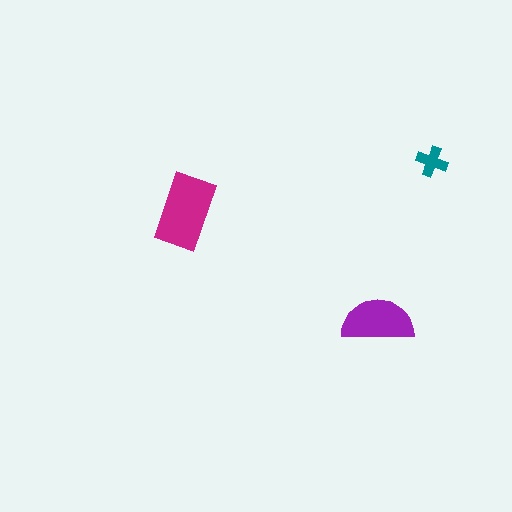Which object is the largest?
The magenta rectangle.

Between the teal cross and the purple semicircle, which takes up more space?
The purple semicircle.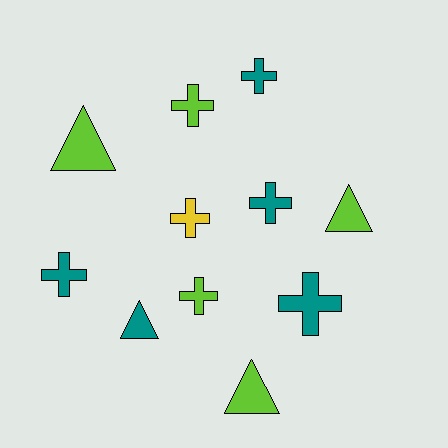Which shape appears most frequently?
Cross, with 7 objects.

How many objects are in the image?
There are 11 objects.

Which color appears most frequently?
Lime, with 5 objects.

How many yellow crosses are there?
There is 1 yellow cross.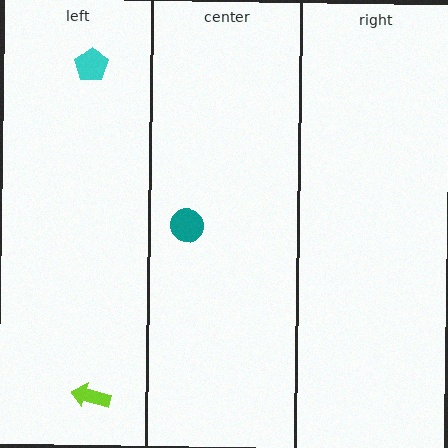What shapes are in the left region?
The lime arrow, the cyan pentagon.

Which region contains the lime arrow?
The left region.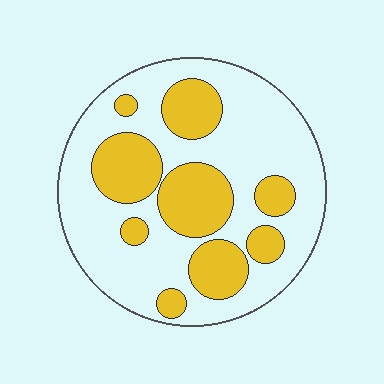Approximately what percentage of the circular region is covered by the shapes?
Approximately 35%.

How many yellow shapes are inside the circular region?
9.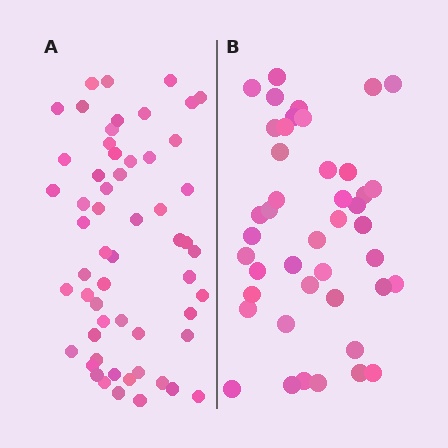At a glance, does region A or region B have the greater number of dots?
Region A (the left region) has more dots.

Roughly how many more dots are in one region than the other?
Region A has approximately 15 more dots than region B.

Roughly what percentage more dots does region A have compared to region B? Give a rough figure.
About 35% more.